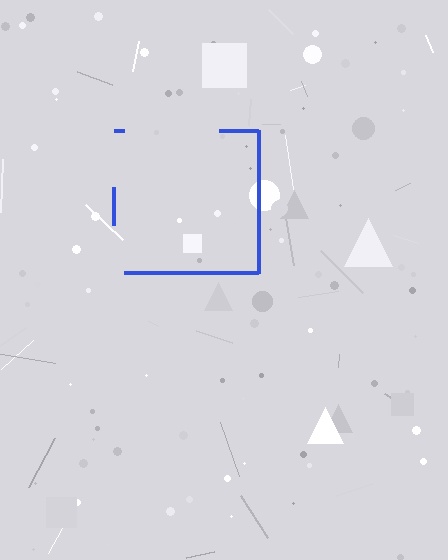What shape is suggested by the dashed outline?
The dashed outline suggests a square.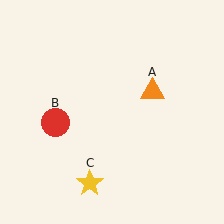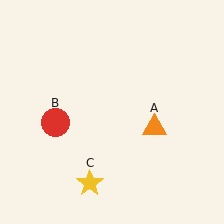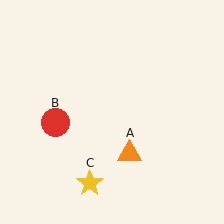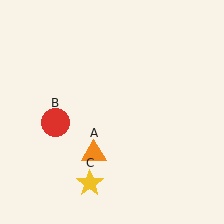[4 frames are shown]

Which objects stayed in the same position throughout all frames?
Red circle (object B) and yellow star (object C) remained stationary.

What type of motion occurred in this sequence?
The orange triangle (object A) rotated clockwise around the center of the scene.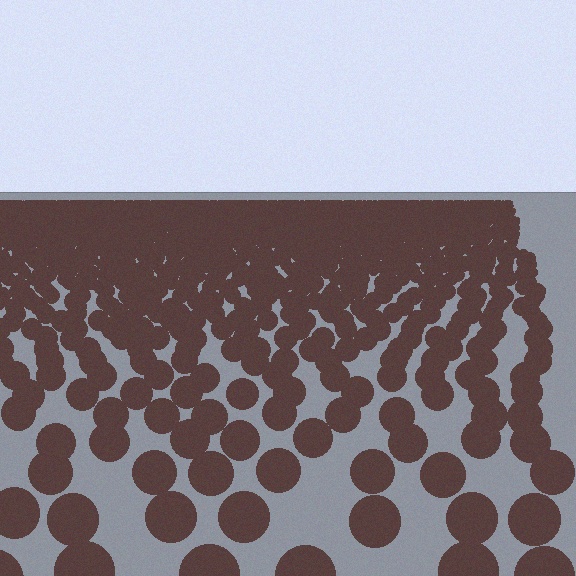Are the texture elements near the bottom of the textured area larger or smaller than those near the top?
Larger. Near the bottom, elements are closer to the viewer and appear at a bigger on-screen size.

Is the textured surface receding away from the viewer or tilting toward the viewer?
The surface is receding away from the viewer. Texture elements get smaller and denser toward the top.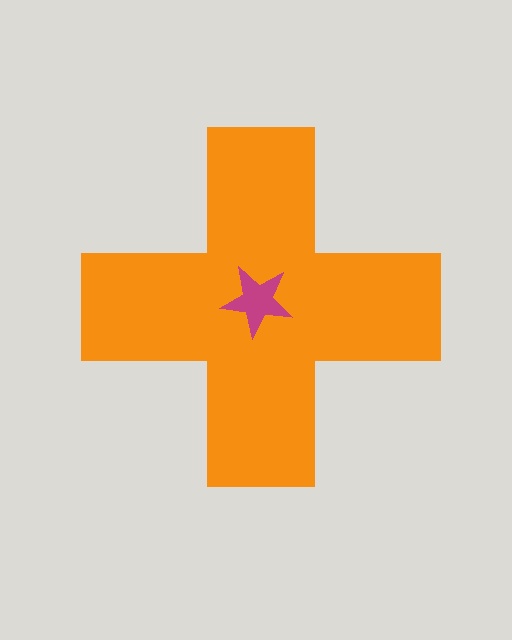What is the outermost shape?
The orange cross.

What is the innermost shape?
The magenta star.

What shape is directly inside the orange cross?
The magenta star.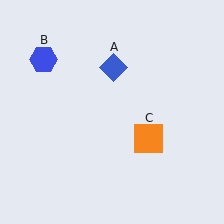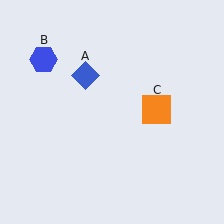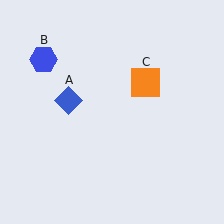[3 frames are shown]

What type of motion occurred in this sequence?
The blue diamond (object A), orange square (object C) rotated counterclockwise around the center of the scene.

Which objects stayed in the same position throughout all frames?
Blue hexagon (object B) remained stationary.